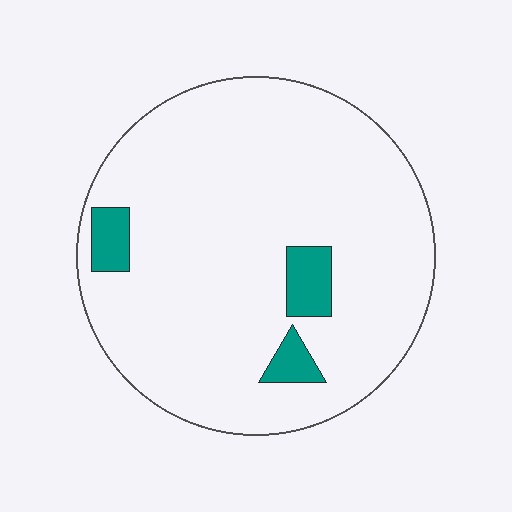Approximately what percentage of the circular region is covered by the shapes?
Approximately 10%.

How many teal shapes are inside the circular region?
3.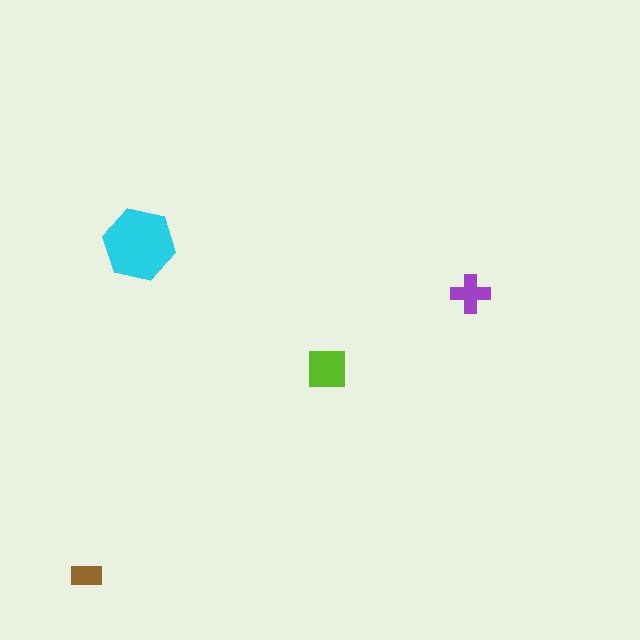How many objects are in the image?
There are 4 objects in the image.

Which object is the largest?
The cyan hexagon.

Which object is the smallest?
The brown rectangle.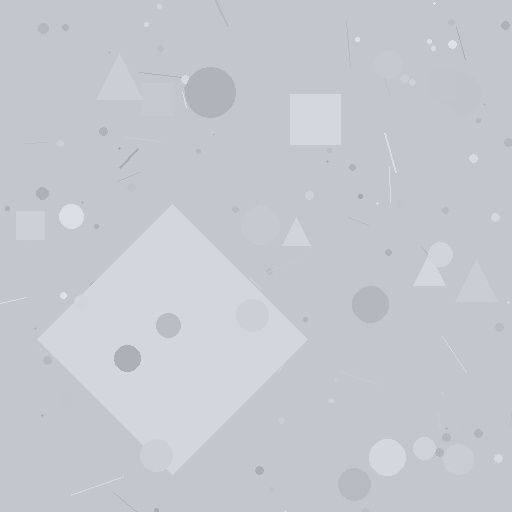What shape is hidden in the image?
A diamond is hidden in the image.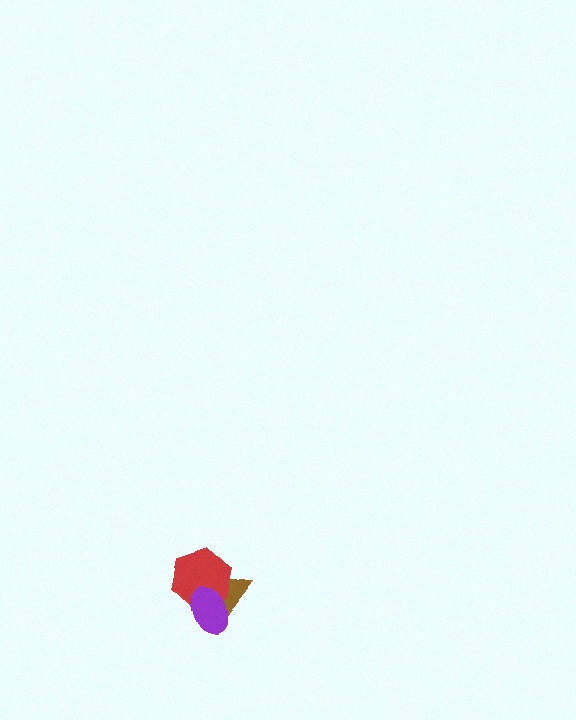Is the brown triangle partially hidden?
Yes, it is partially covered by another shape.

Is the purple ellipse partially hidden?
No, no other shape covers it.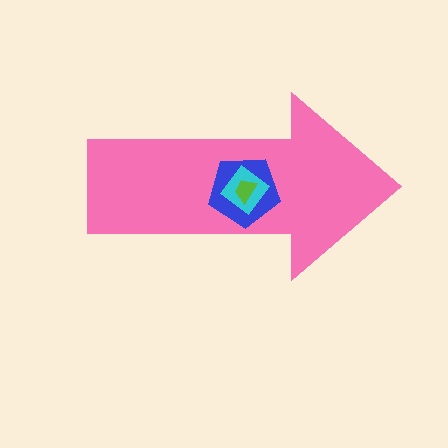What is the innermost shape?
The lime trapezoid.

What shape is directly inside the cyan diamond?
The lime trapezoid.